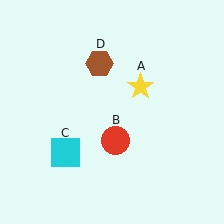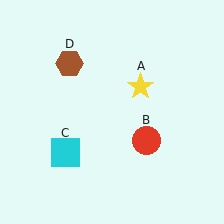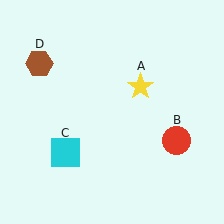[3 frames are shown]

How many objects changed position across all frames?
2 objects changed position: red circle (object B), brown hexagon (object D).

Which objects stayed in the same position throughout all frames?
Yellow star (object A) and cyan square (object C) remained stationary.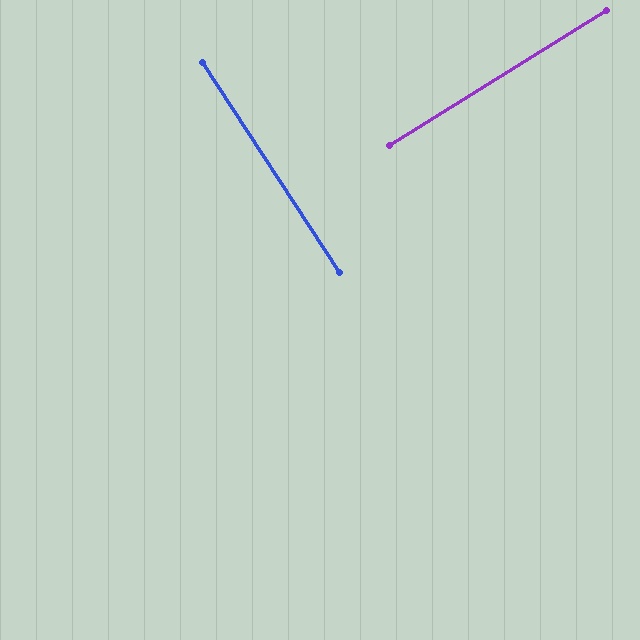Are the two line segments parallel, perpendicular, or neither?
Perpendicular — they meet at approximately 88°.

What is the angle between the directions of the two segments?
Approximately 88 degrees.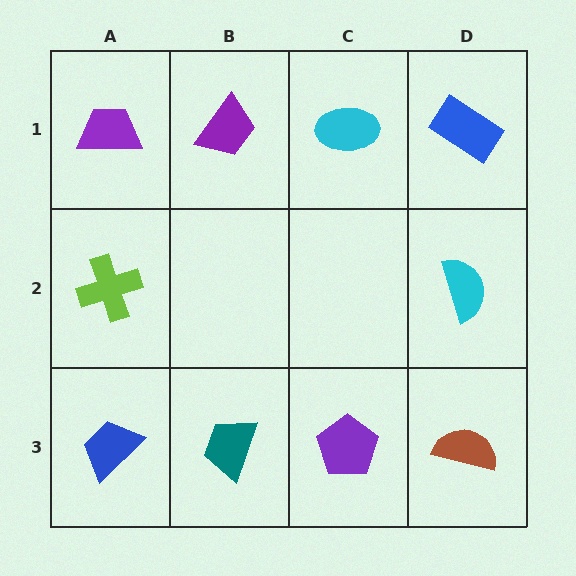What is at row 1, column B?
A purple trapezoid.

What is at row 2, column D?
A cyan semicircle.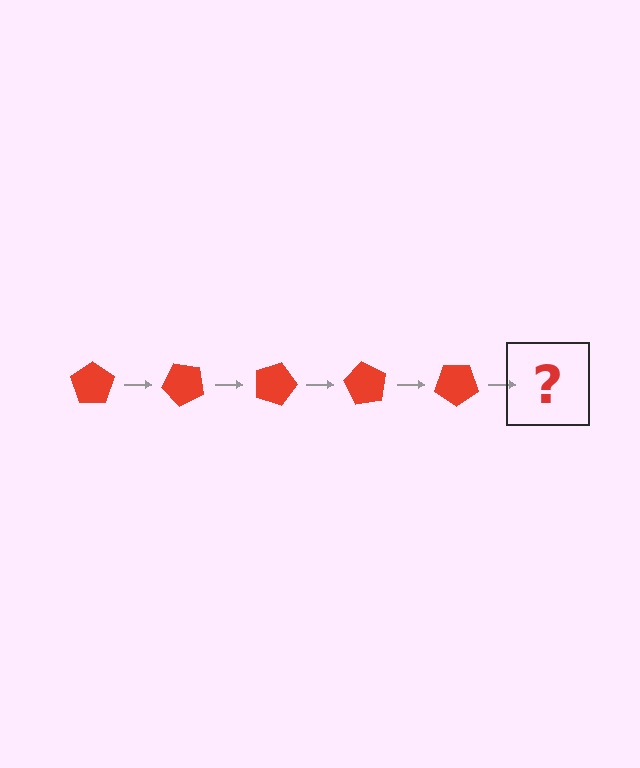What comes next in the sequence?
The next element should be a red pentagon rotated 225 degrees.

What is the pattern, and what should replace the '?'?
The pattern is that the pentagon rotates 45 degrees each step. The '?' should be a red pentagon rotated 225 degrees.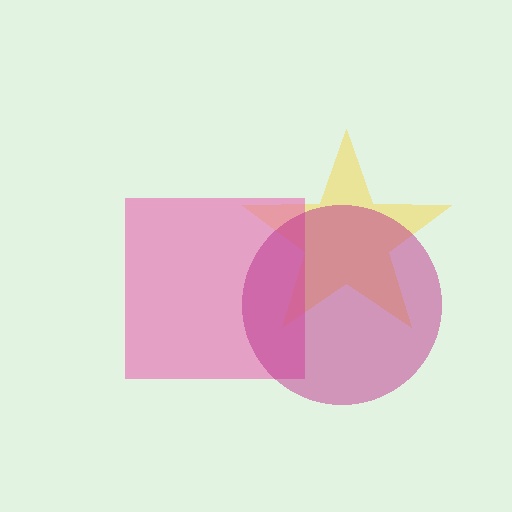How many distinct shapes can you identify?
There are 3 distinct shapes: a yellow star, a pink square, a magenta circle.